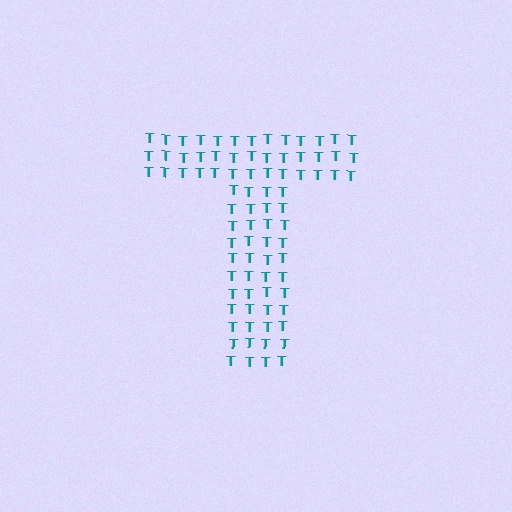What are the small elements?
The small elements are letter T's.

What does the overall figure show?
The overall figure shows the letter T.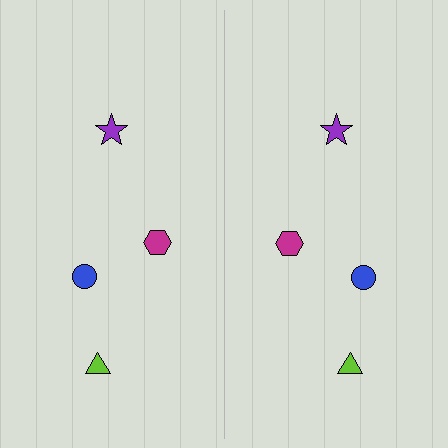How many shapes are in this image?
There are 8 shapes in this image.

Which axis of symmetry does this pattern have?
The pattern has a vertical axis of symmetry running through the center of the image.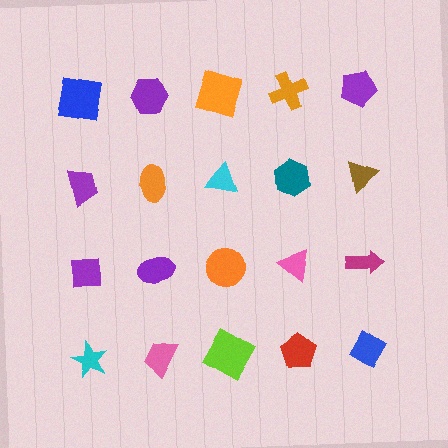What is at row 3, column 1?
A purple square.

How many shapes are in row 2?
5 shapes.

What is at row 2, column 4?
A teal hexagon.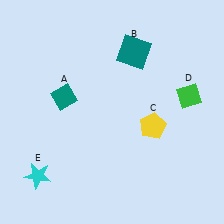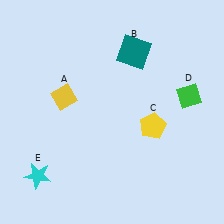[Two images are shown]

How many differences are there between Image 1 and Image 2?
There is 1 difference between the two images.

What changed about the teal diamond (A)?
In Image 1, A is teal. In Image 2, it changed to yellow.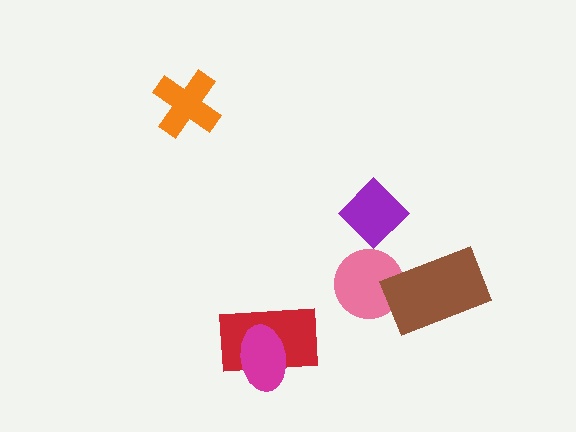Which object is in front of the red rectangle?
The magenta ellipse is in front of the red rectangle.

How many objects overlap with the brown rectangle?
1 object overlaps with the brown rectangle.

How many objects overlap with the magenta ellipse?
1 object overlaps with the magenta ellipse.